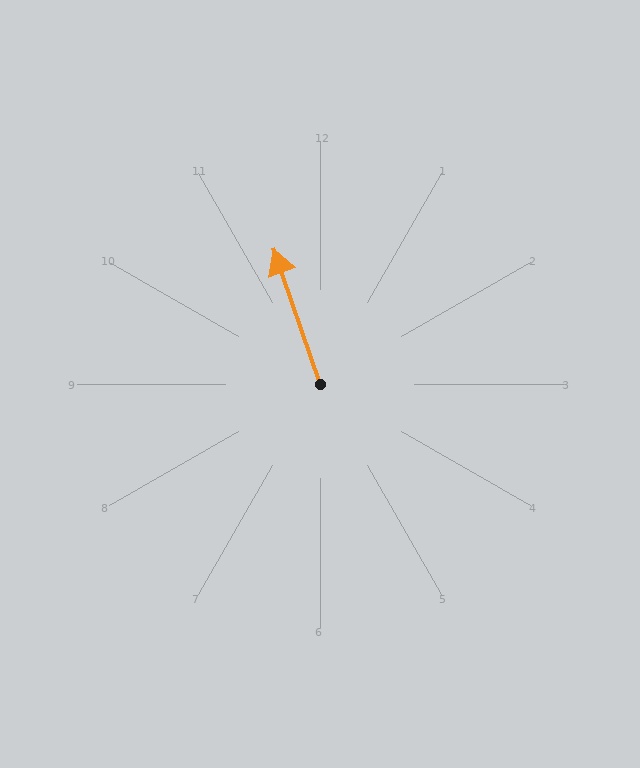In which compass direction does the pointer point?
North.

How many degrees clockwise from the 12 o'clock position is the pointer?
Approximately 341 degrees.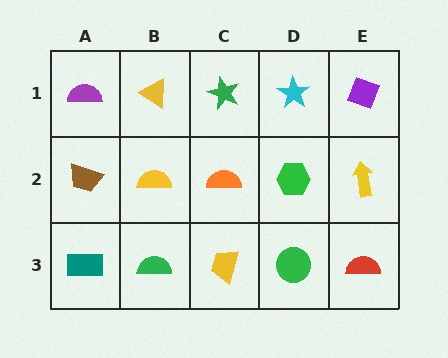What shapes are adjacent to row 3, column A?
A brown trapezoid (row 2, column A), a green semicircle (row 3, column B).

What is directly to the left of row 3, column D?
A yellow trapezoid.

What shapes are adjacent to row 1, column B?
A yellow semicircle (row 2, column B), a purple semicircle (row 1, column A), a green star (row 1, column C).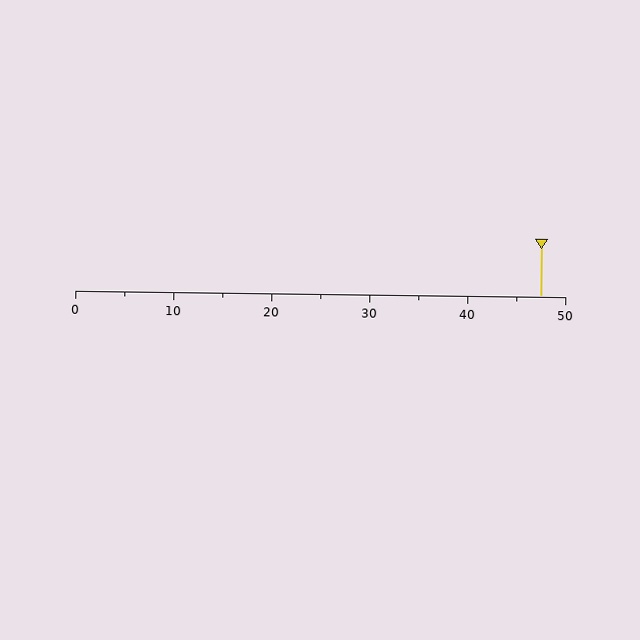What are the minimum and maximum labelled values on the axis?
The axis runs from 0 to 50.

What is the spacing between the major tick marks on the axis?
The major ticks are spaced 10 apart.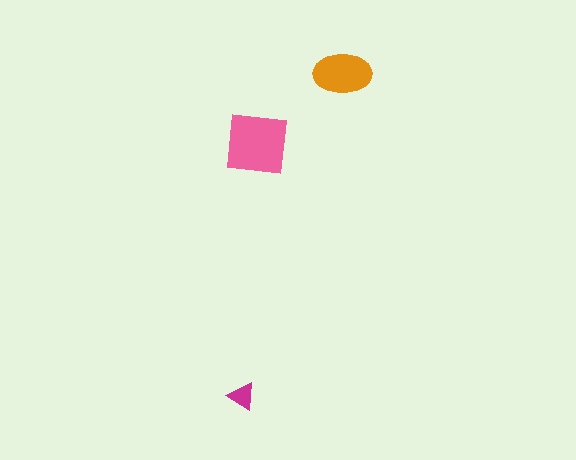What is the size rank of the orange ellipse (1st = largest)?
2nd.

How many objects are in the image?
There are 3 objects in the image.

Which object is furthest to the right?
The orange ellipse is rightmost.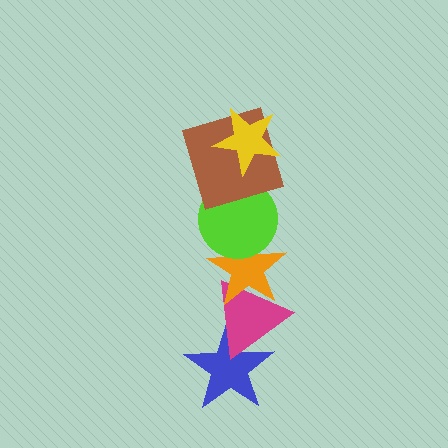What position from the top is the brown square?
The brown square is 2nd from the top.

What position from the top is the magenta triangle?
The magenta triangle is 5th from the top.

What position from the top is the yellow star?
The yellow star is 1st from the top.